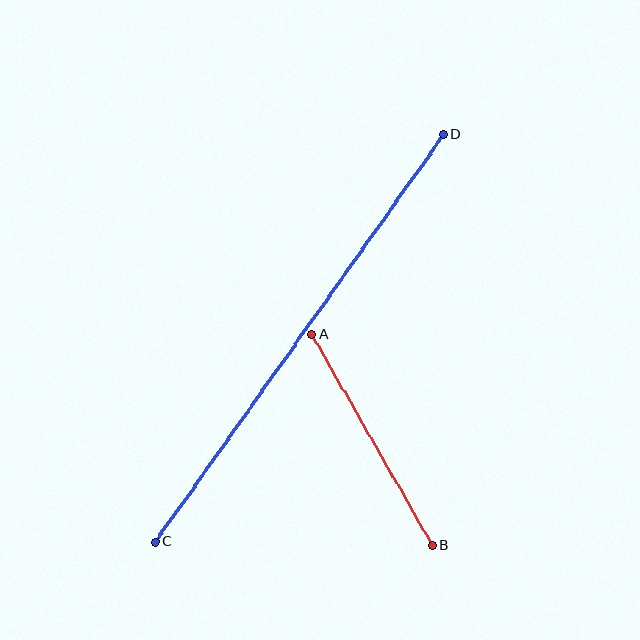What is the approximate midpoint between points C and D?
The midpoint is at approximately (299, 338) pixels.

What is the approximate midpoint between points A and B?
The midpoint is at approximately (372, 440) pixels.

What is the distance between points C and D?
The distance is approximately 499 pixels.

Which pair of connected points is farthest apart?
Points C and D are farthest apart.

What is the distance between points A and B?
The distance is approximately 243 pixels.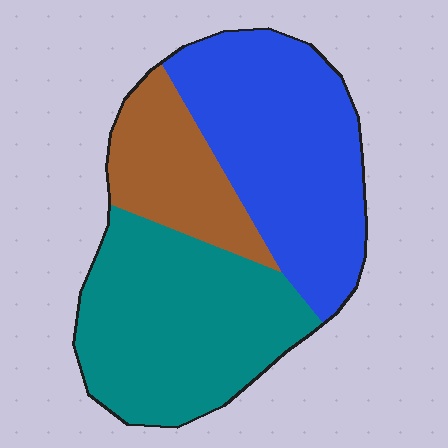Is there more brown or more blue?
Blue.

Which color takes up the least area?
Brown, at roughly 20%.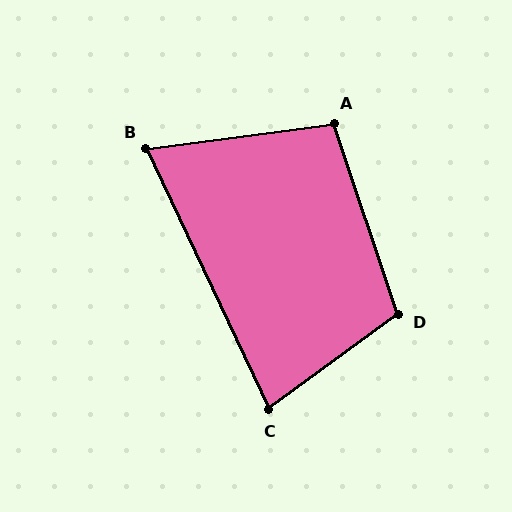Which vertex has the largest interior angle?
D, at approximately 108 degrees.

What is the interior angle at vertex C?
Approximately 79 degrees (acute).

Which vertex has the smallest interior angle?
B, at approximately 72 degrees.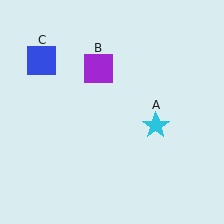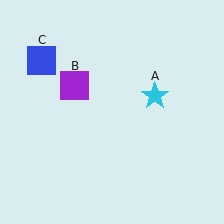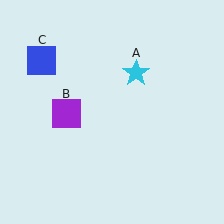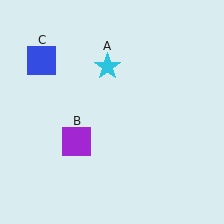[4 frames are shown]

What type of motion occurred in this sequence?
The cyan star (object A), purple square (object B) rotated counterclockwise around the center of the scene.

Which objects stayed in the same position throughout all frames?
Blue square (object C) remained stationary.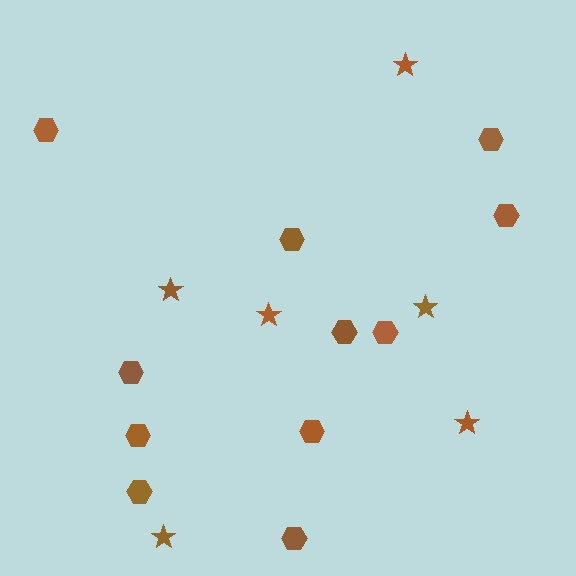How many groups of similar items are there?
There are 2 groups: one group of stars (6) and one group of hexagons (11).